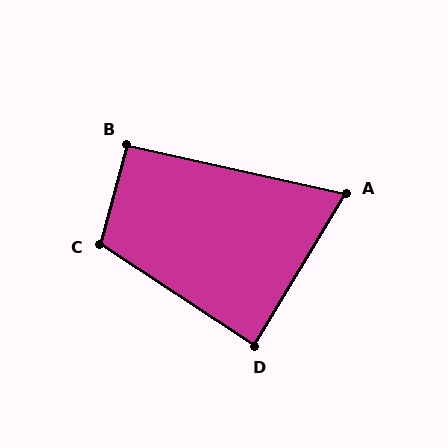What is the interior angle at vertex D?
Approximately 88 degrees (approximately right).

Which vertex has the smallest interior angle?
A, at approximately 71 degrees.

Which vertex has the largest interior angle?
C, at approximately 109 degrees.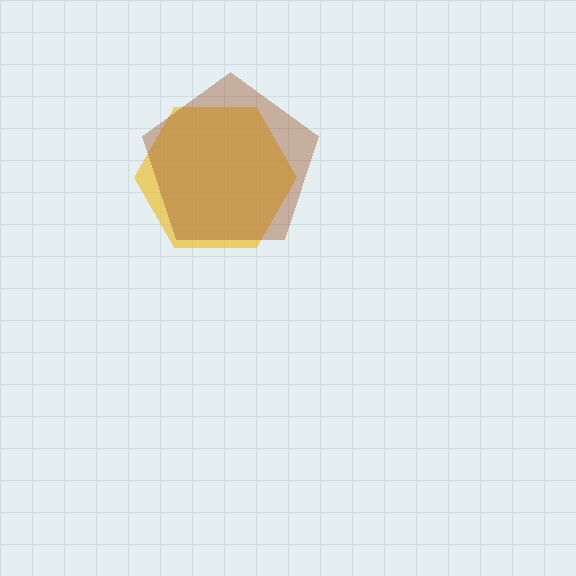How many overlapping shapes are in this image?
There are 2 overlapping shapes in the image.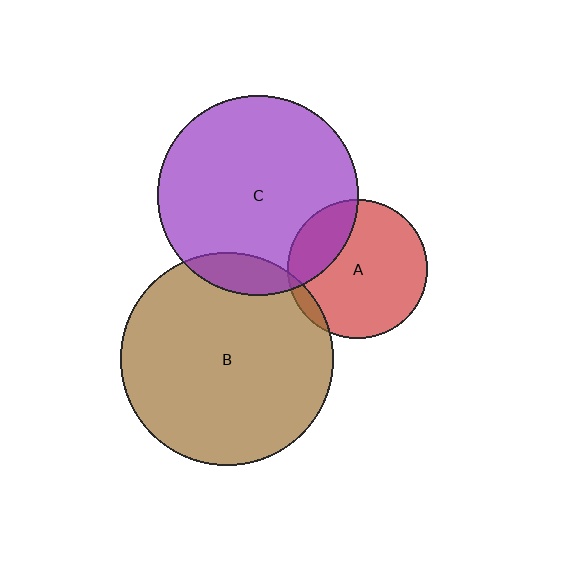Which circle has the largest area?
Circle B (brown).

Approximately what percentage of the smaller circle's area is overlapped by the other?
Approximately 5%.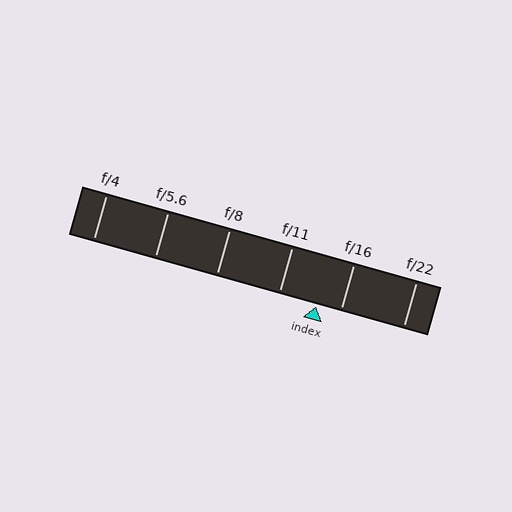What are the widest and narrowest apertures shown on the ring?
The widest aperture shown is f/4 and the narrowest is f/22.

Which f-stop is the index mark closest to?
The index mark is closest to f/16.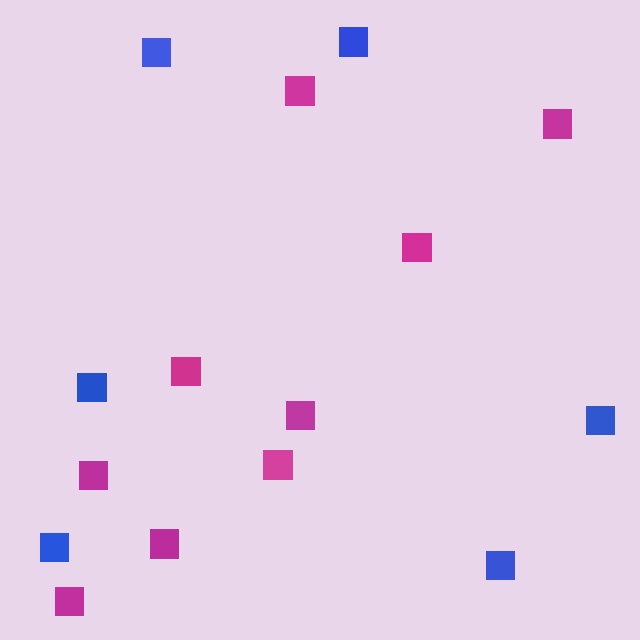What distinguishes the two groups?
There are 2 groups: one group of magenta squares (9) and one group of blue squares (6).